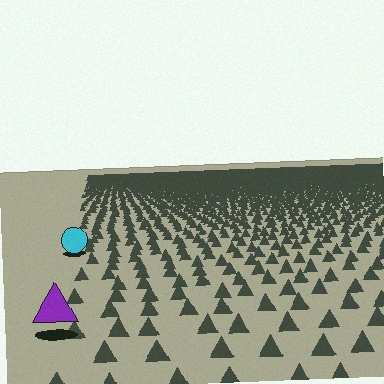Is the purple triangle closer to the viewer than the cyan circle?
Yes. The purple triangle is closer — you can tell from the texture gradient: the ground texture is coarser near it.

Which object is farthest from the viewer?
The cyan circle is farthest from the viewer. It appears smaller and the ground texture around it is denser.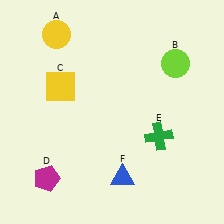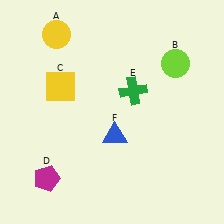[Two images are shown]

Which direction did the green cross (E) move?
The green cross (E) moved up.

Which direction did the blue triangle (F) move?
The blue triangle (F) moved up.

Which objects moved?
The objects that moved are: the green cross (E), the blue triangle (F).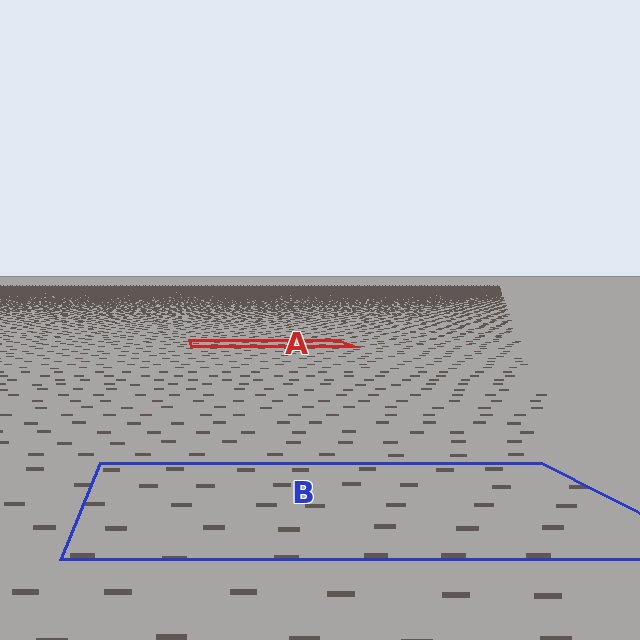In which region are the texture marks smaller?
The texture marks are smaller in region A, because it is farther away.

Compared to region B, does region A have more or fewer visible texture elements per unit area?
Region A has more texture elements per unit area — they are packed more densely because it is farther away.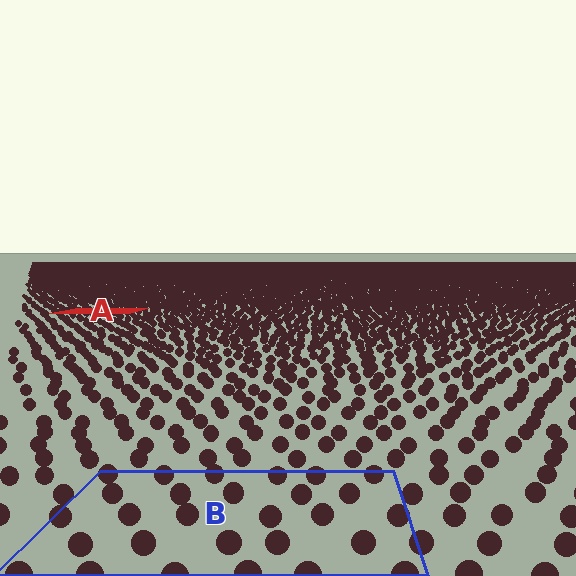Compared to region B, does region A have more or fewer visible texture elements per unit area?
Region A has more texture elements per unit area — they are packed more densely because it is farther away.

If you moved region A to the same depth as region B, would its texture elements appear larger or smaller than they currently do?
They would appear larger. At a closer depth, the same texture elements are projected at a bigger on-screen size.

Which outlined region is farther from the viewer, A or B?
Region A is farther from the viewer — the texture elements inside it appear smaller and more densely packed.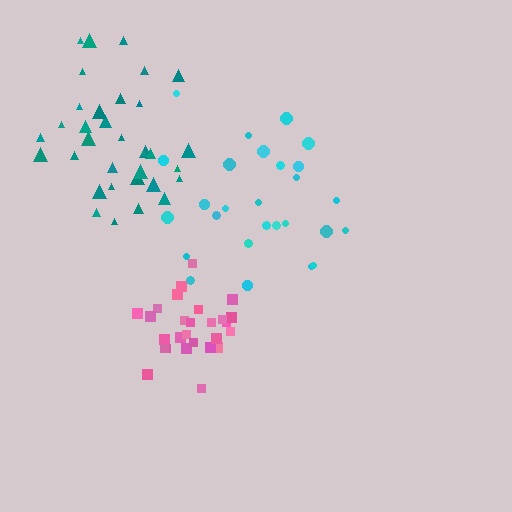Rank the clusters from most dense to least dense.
pink, teal, cyan.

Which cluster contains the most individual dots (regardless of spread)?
Teal (34).